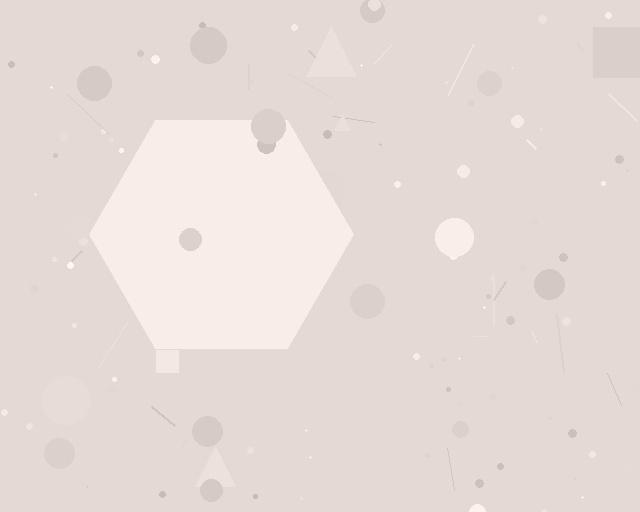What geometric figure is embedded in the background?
A hexagon is embedded in the background.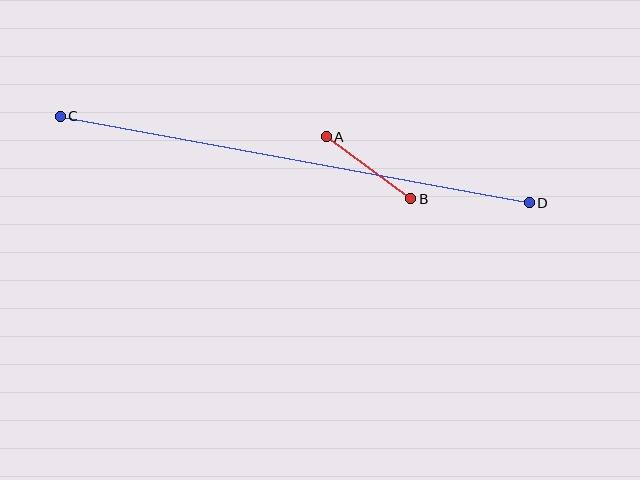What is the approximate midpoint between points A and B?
The midpoint is at approximately (368, 168) pixels.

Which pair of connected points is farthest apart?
Points C and D are farthest apart.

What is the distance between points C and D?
The distance is approximately 477 pixels.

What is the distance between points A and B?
The distance is approximately 104 pixels.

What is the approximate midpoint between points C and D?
The midpoint is at approximately (295, 159) pixels.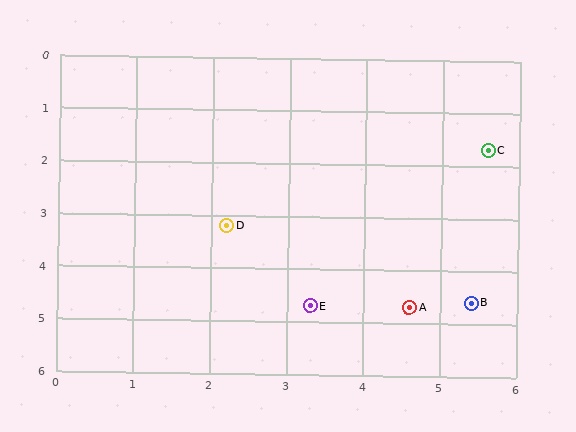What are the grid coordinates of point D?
Point D is at approximately (2.2, 3.2).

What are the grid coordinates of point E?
Point E is at approximately (3.3, 4.7).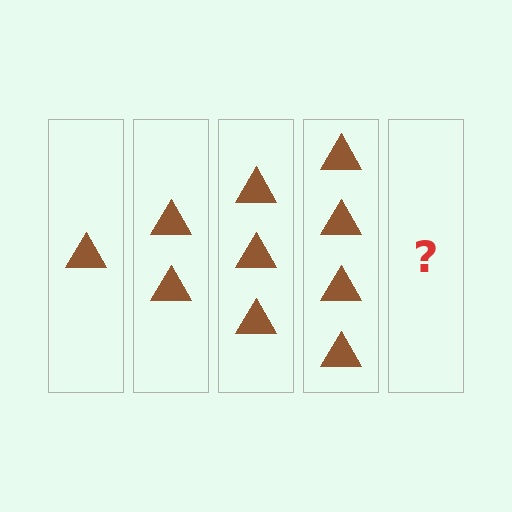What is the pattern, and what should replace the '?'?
The pattern is that each step adds one more triangle. The '?' should be 5 triangles.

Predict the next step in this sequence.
The next step is 5 triangles.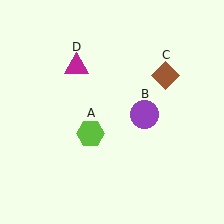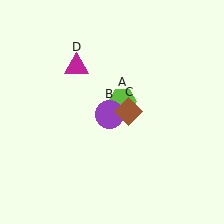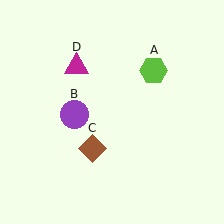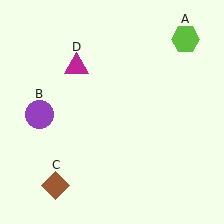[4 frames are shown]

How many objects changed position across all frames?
3 objects changed position: lime hexagon (object A), purple circle (object B), brown diamond (object C).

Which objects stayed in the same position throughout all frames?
Magenta triangle (object D) remained stationary.